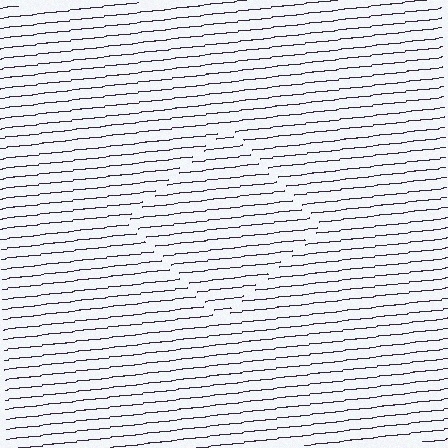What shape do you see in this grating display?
An illusory square. The interior of the shape contains the same grating, shifted by half a period — the contour is defined by the phase discontinuity where line-ends from the inner and outer gratings abut.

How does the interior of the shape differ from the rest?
The interior of the shape contains the same grating, shifted by half a period — the contour is defined by the phase discontinuity where line-ends from the inner and outer gratings abut.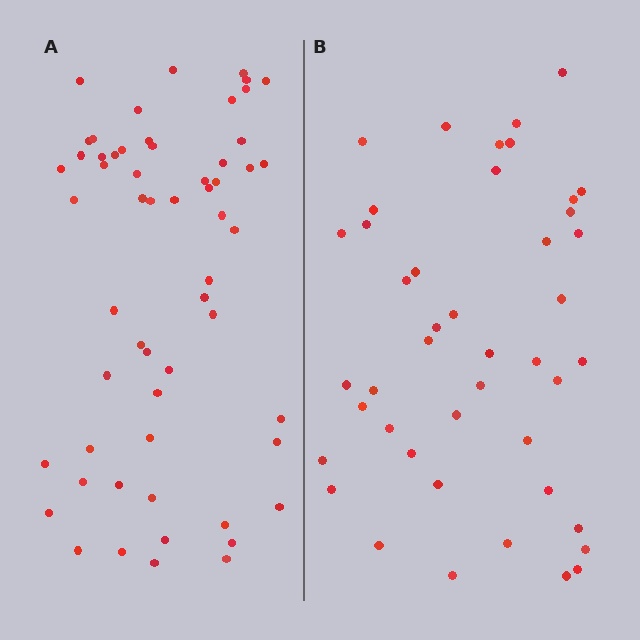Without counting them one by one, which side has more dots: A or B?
Region A (the left region) has more dots.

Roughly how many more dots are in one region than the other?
Region A has approximately 15 more dots than region B.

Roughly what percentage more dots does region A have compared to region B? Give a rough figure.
About 30% more.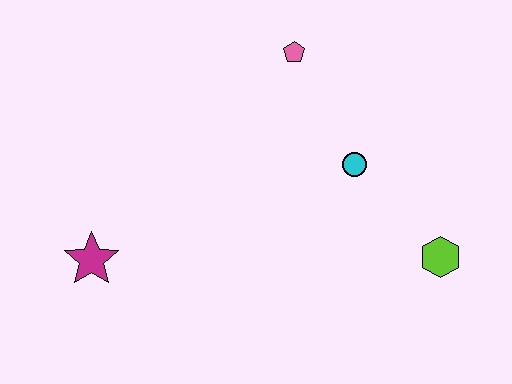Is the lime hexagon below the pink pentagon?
Yes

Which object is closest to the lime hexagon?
The cyan circle is closest to the lime hexagon.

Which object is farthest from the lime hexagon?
The magenta star is farthest from the lime hexagon.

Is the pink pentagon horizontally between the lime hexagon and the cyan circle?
No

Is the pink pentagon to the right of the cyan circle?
No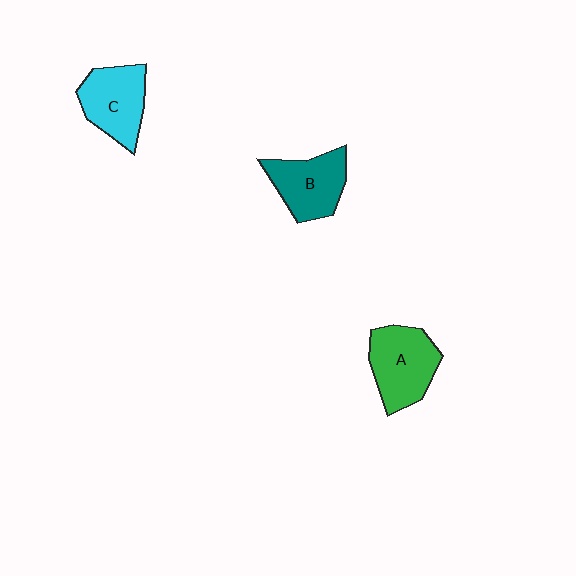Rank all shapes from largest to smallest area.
From largest to smallest: A (green), C (cyan), B (teal).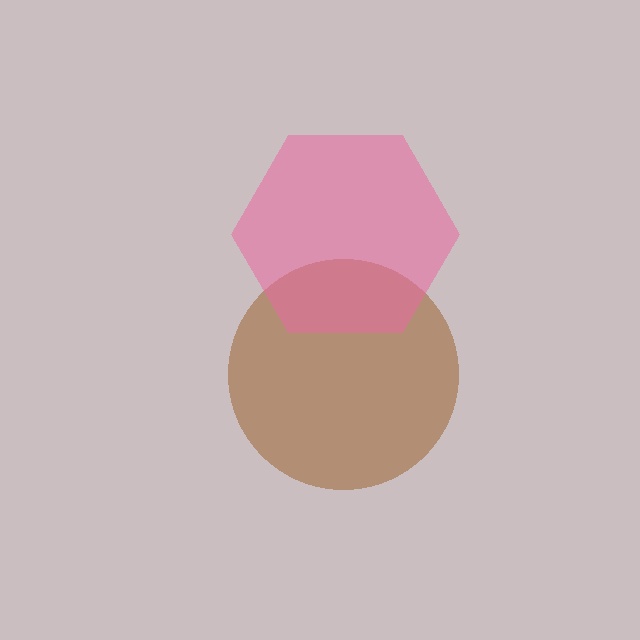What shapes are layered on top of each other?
The layered shapes are: a brown circle, a pink hexagon.